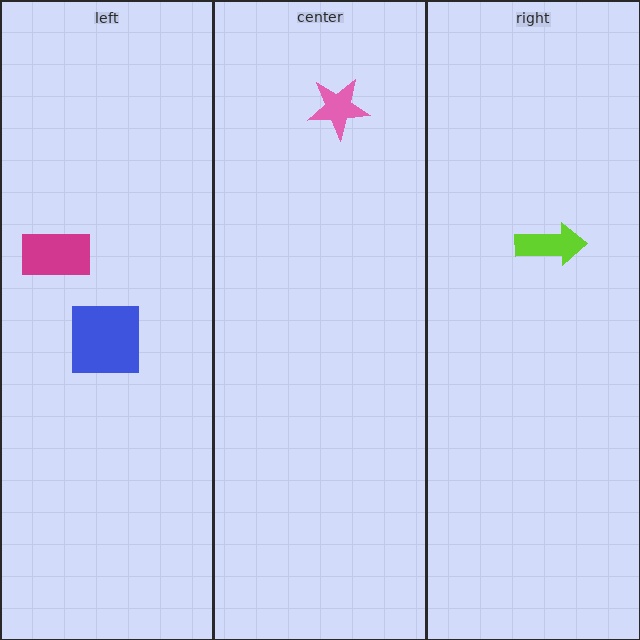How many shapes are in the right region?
1.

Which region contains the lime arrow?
The right region.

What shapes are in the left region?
The magenta rectangle, the blue square.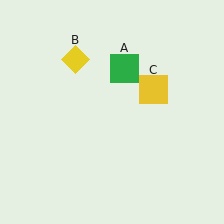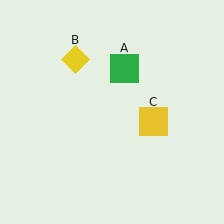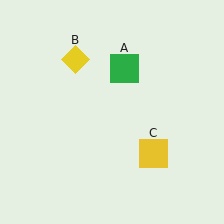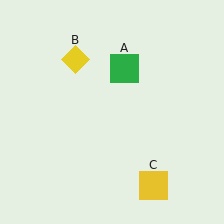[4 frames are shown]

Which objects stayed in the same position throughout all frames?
Green square (object A) and yellow diamond (object B) remained stationary.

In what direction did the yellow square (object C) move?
The yellow square (object C) moved down.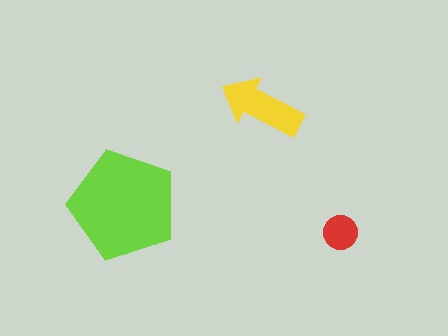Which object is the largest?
The lime pentagon.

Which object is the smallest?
The red circle.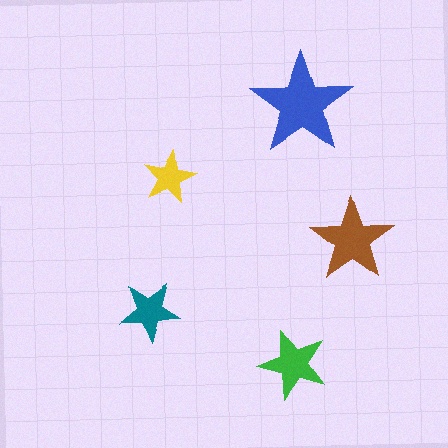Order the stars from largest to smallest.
the blue one, the brown one, the green one, the teal one, the yellow one.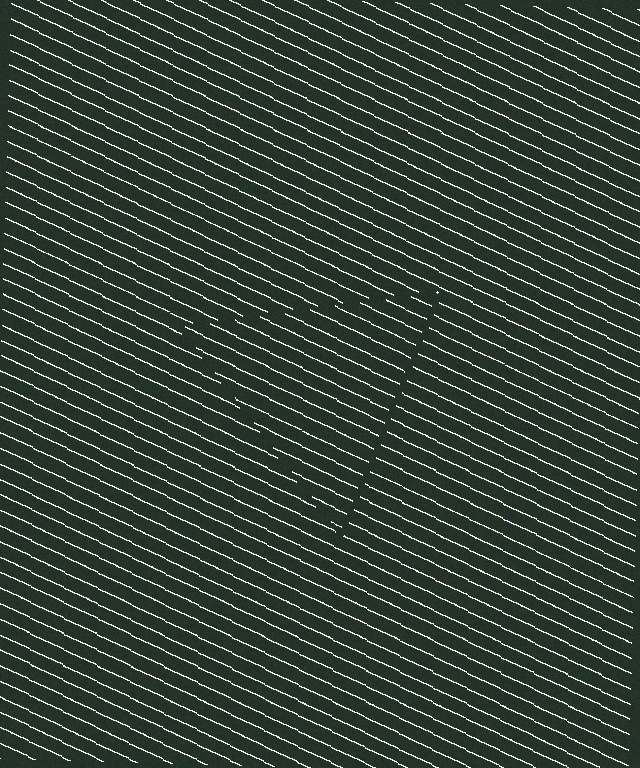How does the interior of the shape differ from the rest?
The interior of the shape contains the same grating, shifted by half a period — the contour is defined by the phase discontinuity where line-ends from the inner and outer gratings abut.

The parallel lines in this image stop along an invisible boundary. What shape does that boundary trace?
An illusory triangle. The interior of the shape contains the same grating, shifted by half a period — the contour is defined by the phase discontinuity where line-ends from the inner and outer gratings abut.